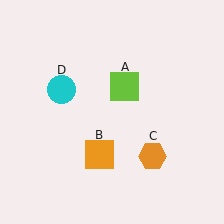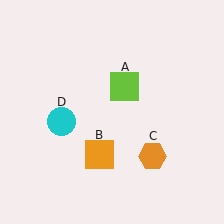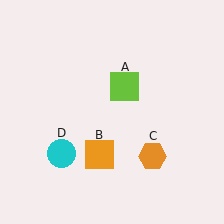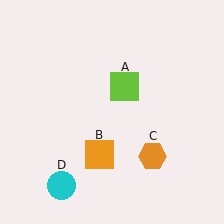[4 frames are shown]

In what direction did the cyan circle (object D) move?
The cyan circle (object D) moved down.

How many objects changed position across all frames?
1 object changed position: cyan circle (object D).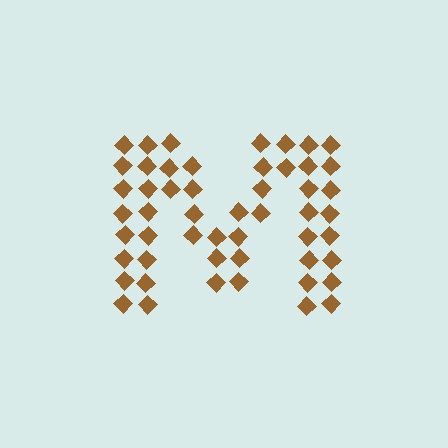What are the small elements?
The small elements are diamonds.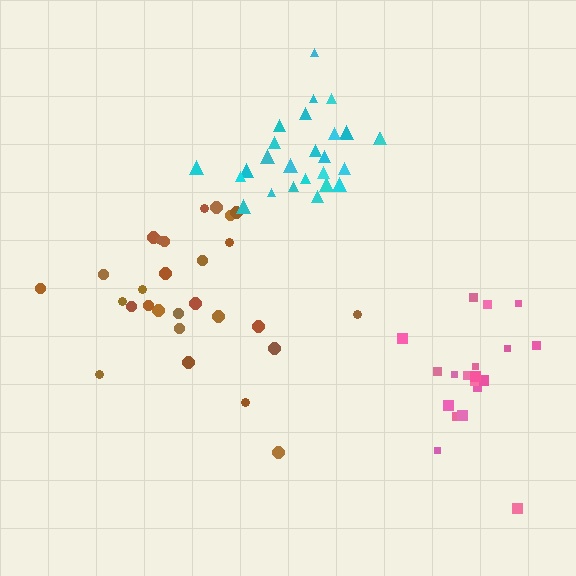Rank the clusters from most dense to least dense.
cyan, pink, brown.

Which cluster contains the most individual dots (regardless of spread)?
Brown (28).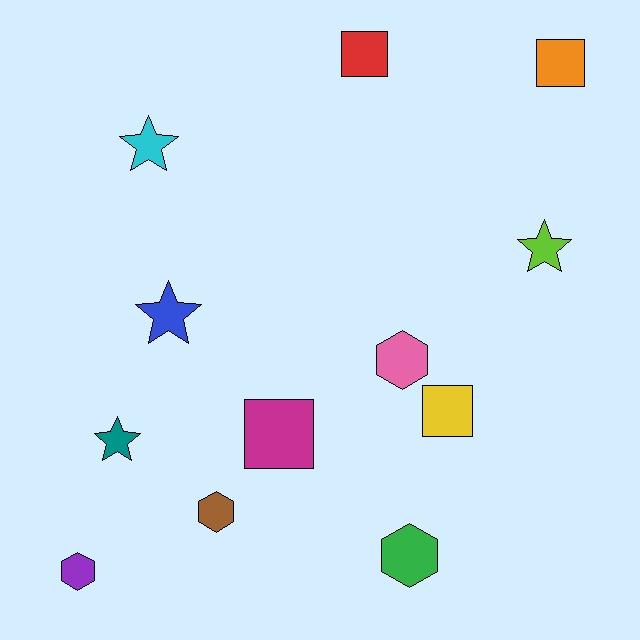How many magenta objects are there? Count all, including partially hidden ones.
There is 1 magenta object.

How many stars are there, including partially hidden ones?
There are 4 stars.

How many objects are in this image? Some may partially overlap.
There are 12 objects.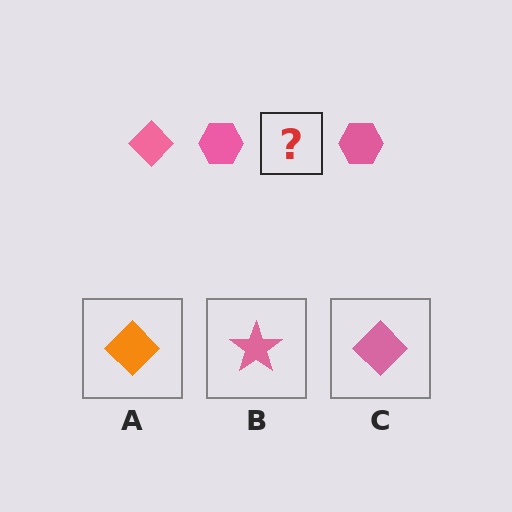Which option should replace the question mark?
Option C.